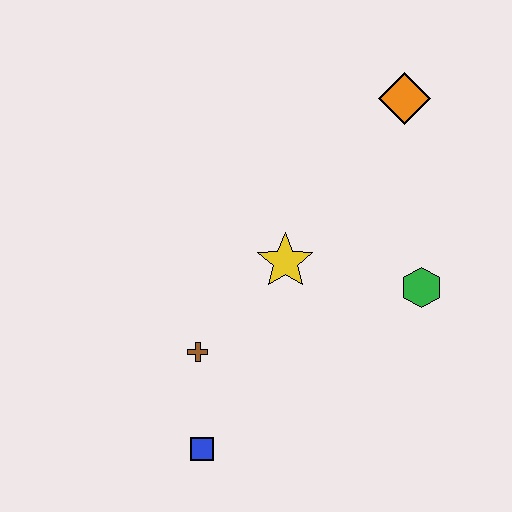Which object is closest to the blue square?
The brown cross is closest to the blue square.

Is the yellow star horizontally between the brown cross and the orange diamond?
Yes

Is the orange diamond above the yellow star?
Yes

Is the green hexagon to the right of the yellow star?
Yes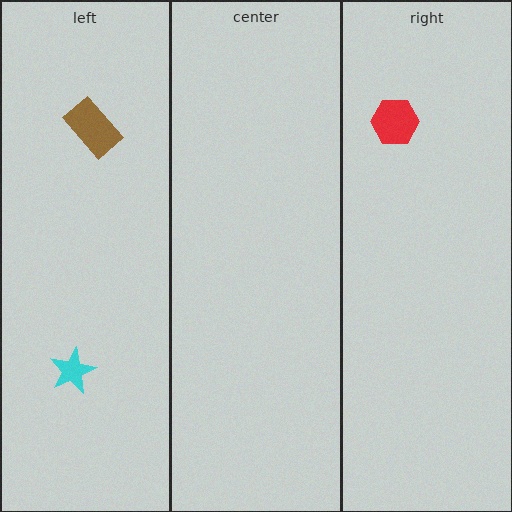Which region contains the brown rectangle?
The left region.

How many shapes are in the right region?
1.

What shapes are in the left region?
The cyan star, the brown rectangle.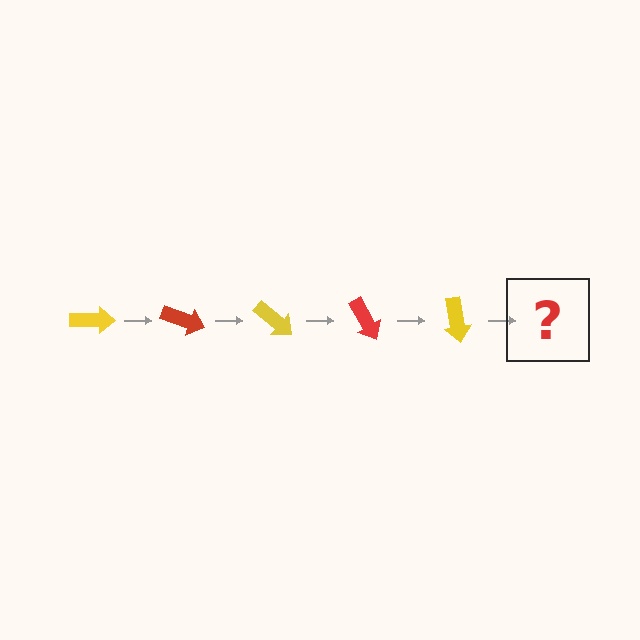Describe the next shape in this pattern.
It should be a red arrow, rotated 100 degrees from the start.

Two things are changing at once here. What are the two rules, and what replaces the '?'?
The two rules are that it rotates 20 degrees each step and the color cycles through yellow and red. The '?' should be a red arrow, rotated 100 degrees from the start.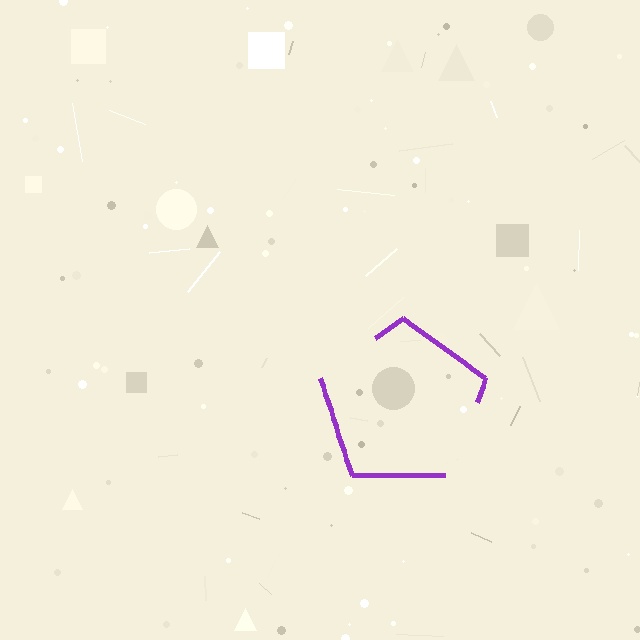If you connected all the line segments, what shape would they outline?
They would outline a pentagon.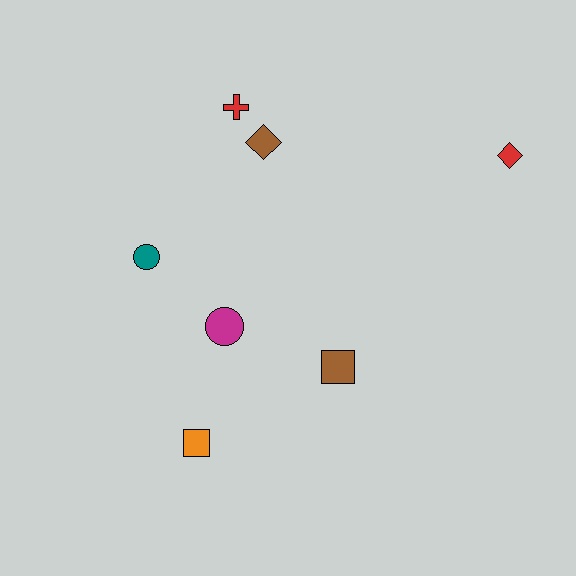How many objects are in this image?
There are 7 objects.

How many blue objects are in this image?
There are no blue objects.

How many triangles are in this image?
There are no triangles.